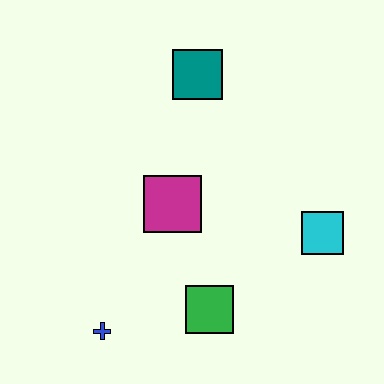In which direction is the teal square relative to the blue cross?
The teal square is above the blue cross.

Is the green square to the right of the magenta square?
Yes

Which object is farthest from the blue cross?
The teal square is farthest from the blue cross.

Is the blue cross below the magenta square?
Yes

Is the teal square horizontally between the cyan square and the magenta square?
Yes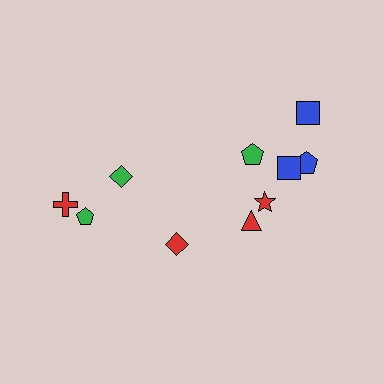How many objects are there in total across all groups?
There are 10 objects.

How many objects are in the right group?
There are 6 objects.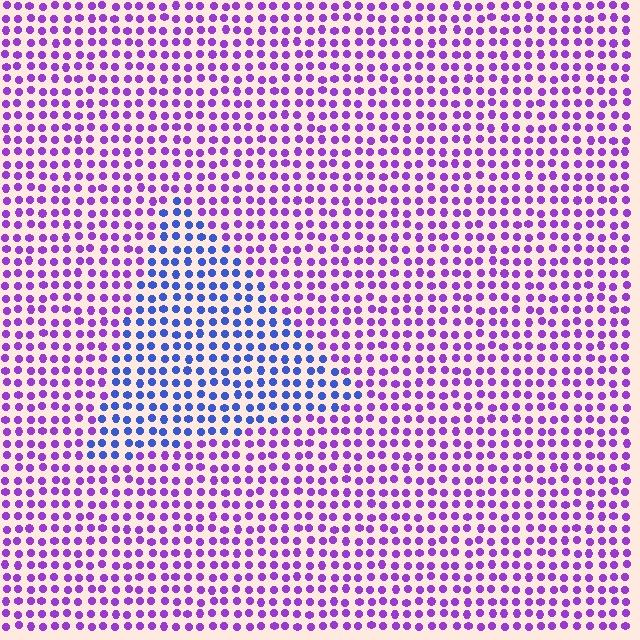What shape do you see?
I see a triangle.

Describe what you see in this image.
The image is filled with small purple elements in a uniform arrangement. A triangle-shaped region is visible where the elements are tinted to a slightly different hue, forming a subtle color boundary.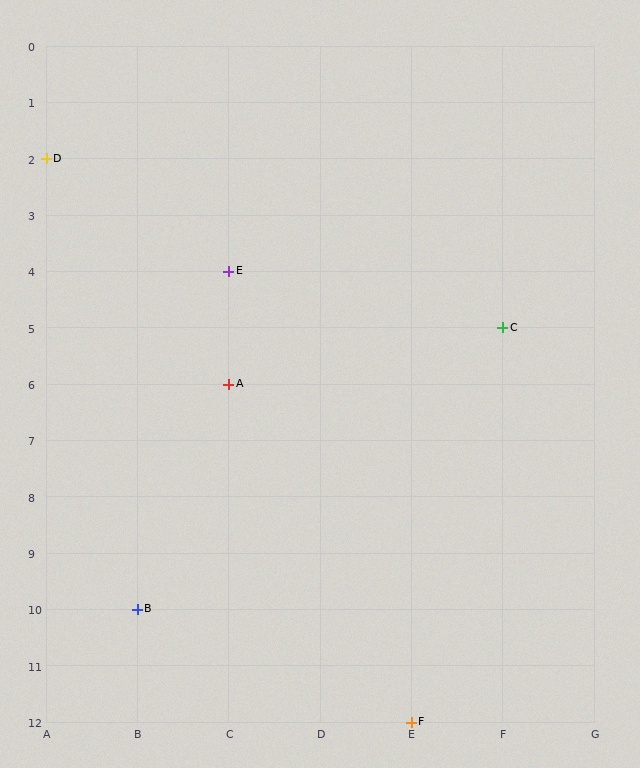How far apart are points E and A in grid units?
Points E and A are 2 rows apart.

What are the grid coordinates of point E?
Point E is at grid coordinates (C, 4).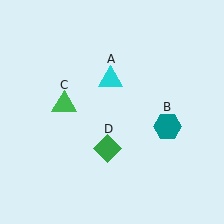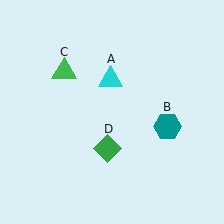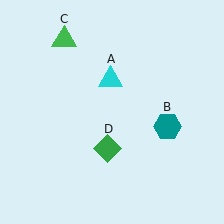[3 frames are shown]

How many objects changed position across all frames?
1 object changed position: green triangle (object C).